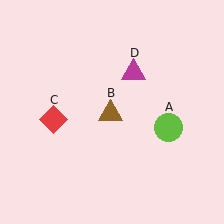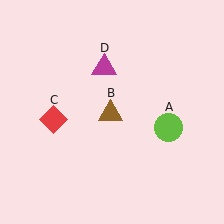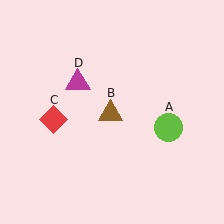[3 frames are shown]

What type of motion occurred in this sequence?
The magenta triangle (object D) rotated counterclockwise around the center of the scene.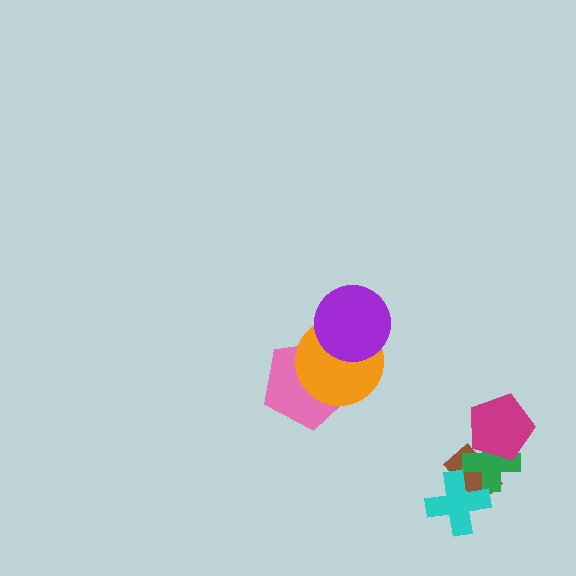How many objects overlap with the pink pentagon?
2 objects overlap with the pink pentagon.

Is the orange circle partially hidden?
Yes, it is partially covered by another shape.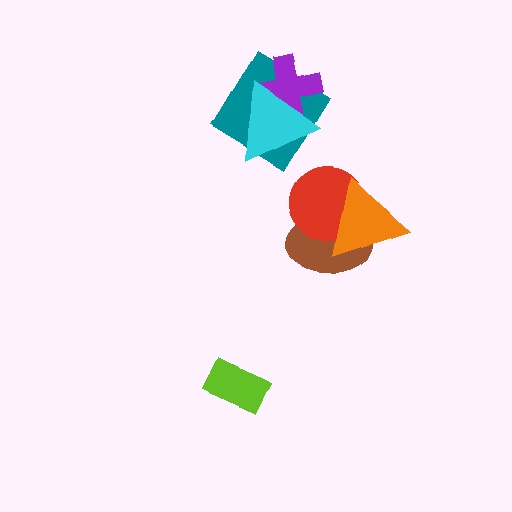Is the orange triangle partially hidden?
No, no other shape covers it.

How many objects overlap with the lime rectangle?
0 objects overlap with the lime rectangle.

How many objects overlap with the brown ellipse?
2 objects overlap with the brown ellipse.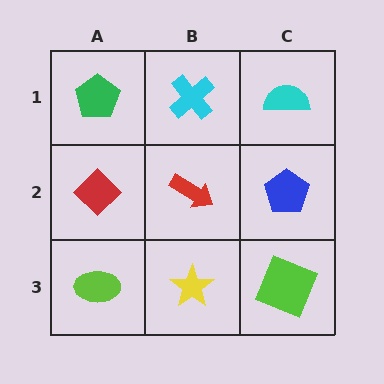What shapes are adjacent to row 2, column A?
A green pentagon (row 1, column A), a lime ellipse (row 3, column A), a red arrow (row 2, column B).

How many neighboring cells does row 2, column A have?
3.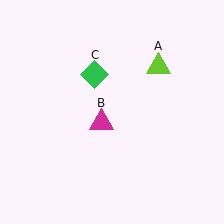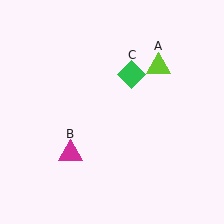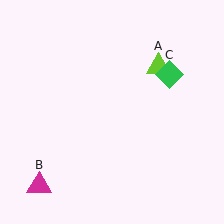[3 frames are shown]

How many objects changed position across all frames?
2 objects changed position: magenta triangle (object B), green diamond (object C).